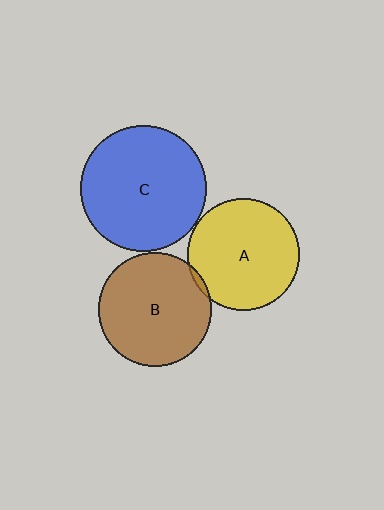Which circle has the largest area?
Circle C (blue).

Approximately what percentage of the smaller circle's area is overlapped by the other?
Approximately 5%.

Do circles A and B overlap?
Yes.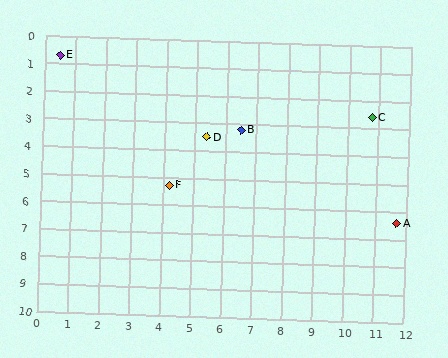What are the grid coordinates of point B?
Point B is at approximately (6.5, 3.2).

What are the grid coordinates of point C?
Point C is at approximately (10.8, 2.6).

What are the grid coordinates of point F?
Point F is at approximately (4.2, 5.3).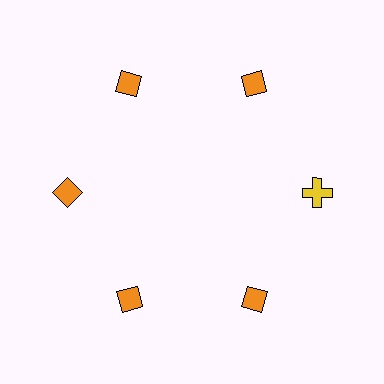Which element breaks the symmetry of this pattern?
The yellow cross at roughly the 3 o'clock position breaks the symmetry. All other shapes are orange diamonds.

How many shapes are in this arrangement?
There are 6 shapes arranged in a ring pattern.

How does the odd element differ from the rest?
It differs in both color (yellow instead of orange) and shape (cross instead of diamond).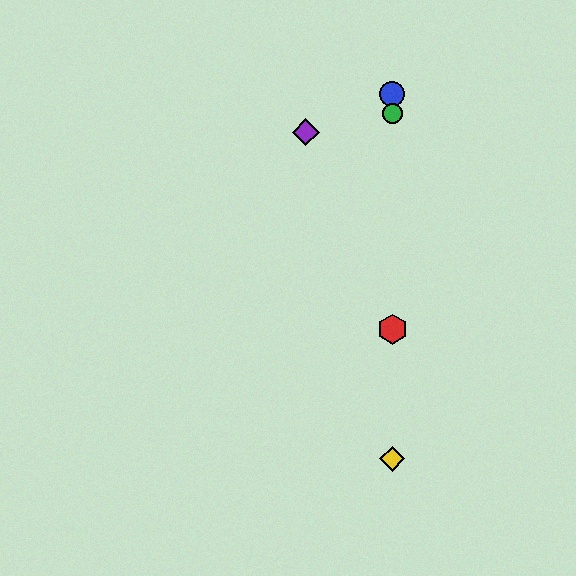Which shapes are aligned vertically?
The red hexagon, the blue circle, the green circle, the yellow diamond are aligned vertically.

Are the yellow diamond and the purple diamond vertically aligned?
No, the yellow diamond is at x≈392 and the purple diamond is at x≈306.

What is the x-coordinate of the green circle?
The green circle is at x≈392.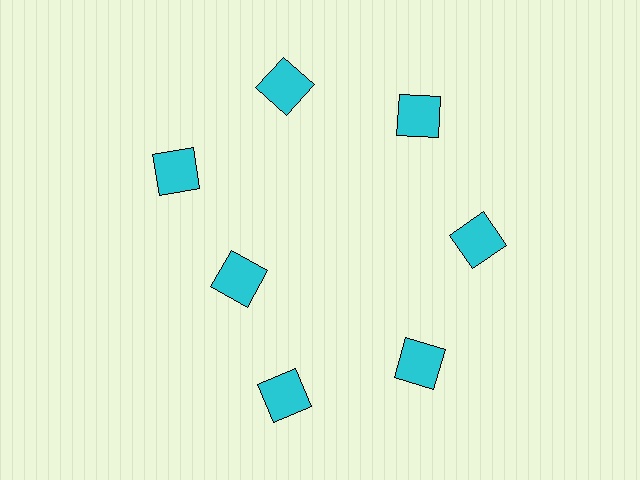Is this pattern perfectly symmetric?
No. The 7 cyan squares are arranged in a ring, but one element near the 8 o'clock position is pulled inward toward the center, breaking the 7-fold rotational symmetry.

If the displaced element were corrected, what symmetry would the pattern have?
It would have 7-fold rotational symmetry — the pattern would map onto itself every 51 degrees.